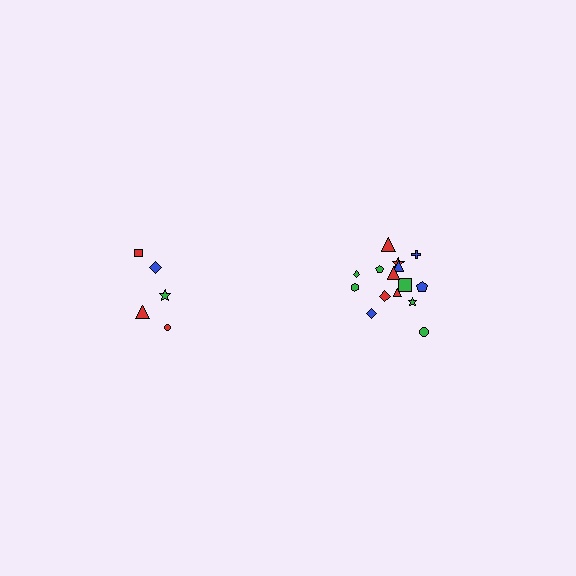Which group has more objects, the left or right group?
The right group.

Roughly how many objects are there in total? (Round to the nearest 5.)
Roughly 20 objects in total.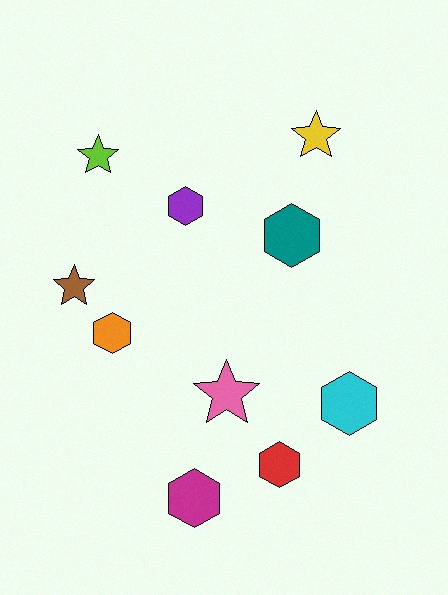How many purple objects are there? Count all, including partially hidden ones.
There is 1 purple object.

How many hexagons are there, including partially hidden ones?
There are 6 hexagons.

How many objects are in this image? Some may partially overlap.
There are 10 objects.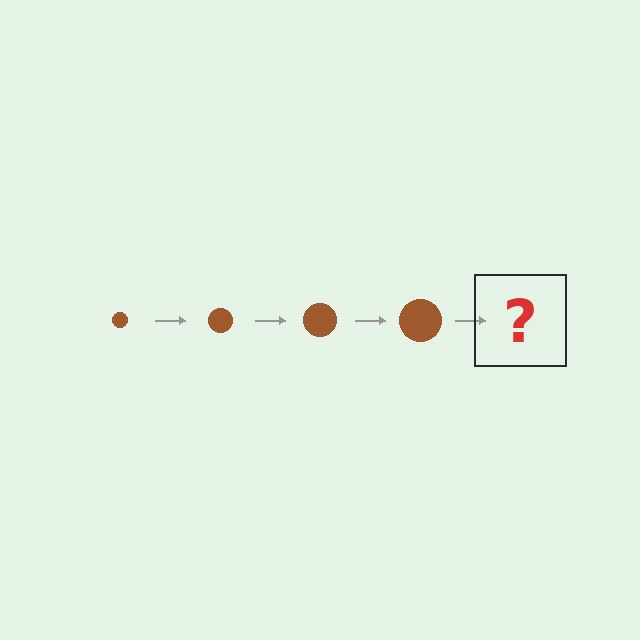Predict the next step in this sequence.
The next step is a brown circle, larger than the previous one.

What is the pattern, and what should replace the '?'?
The pattern is that the circle gets progressively larger each step. The '?' should be a brown circle, larger than the previous one.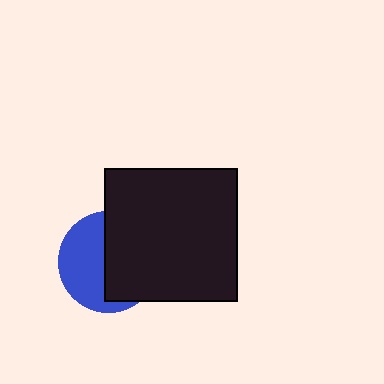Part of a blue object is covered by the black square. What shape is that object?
It is a circle.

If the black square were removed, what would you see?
You would see the complete blue circle.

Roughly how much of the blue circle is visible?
About half of it is visible (roughly 48%).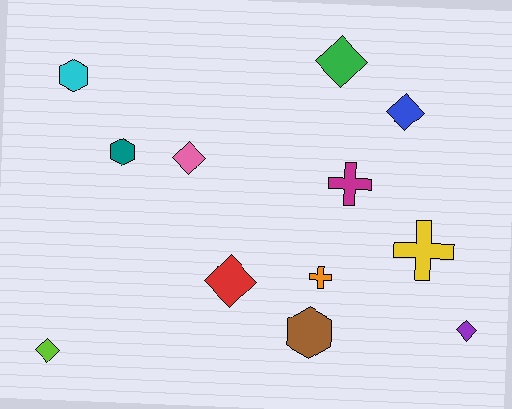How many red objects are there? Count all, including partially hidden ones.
There is 1 red object.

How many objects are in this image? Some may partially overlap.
There are 12 objects.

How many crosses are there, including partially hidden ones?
There are 3 crosses.